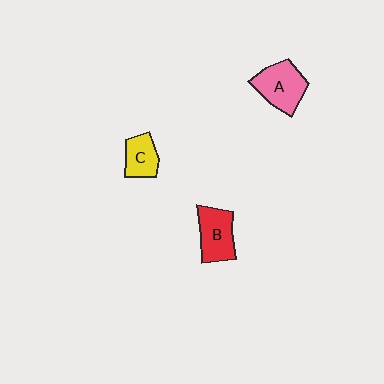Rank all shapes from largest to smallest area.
From largest to smallest: A (pink), B (red), C (yellow).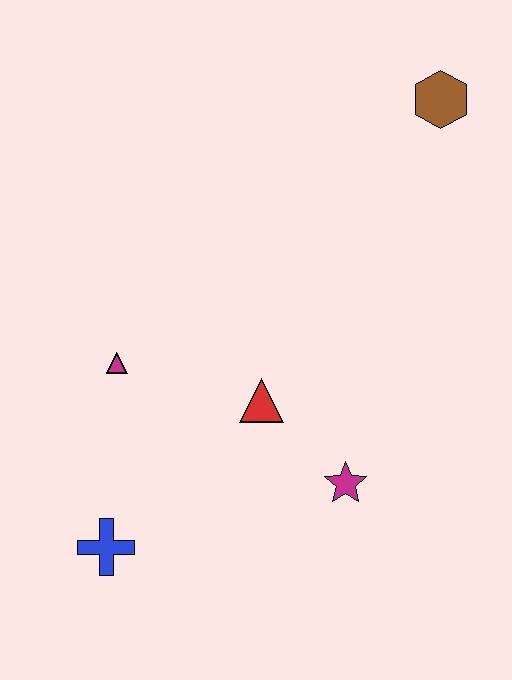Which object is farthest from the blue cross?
The brown hexagon is farthest from the blue cross.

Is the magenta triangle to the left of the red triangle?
Yes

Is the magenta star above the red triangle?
No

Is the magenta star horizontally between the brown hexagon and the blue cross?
Yes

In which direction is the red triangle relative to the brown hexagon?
The red triangle is below the brown hexagon.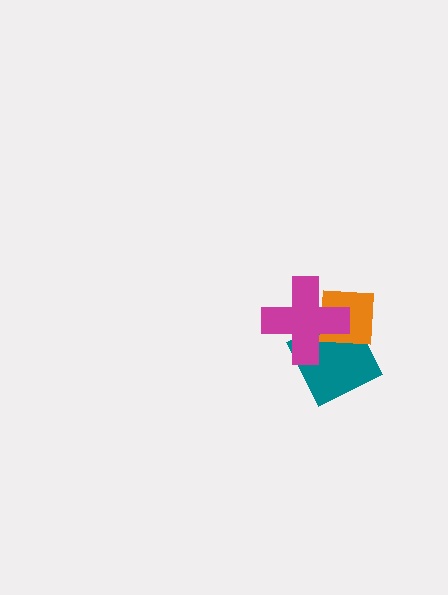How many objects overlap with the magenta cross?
2 objects overlap with the magenta cross.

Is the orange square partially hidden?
Yes, it is partially covered by another shape.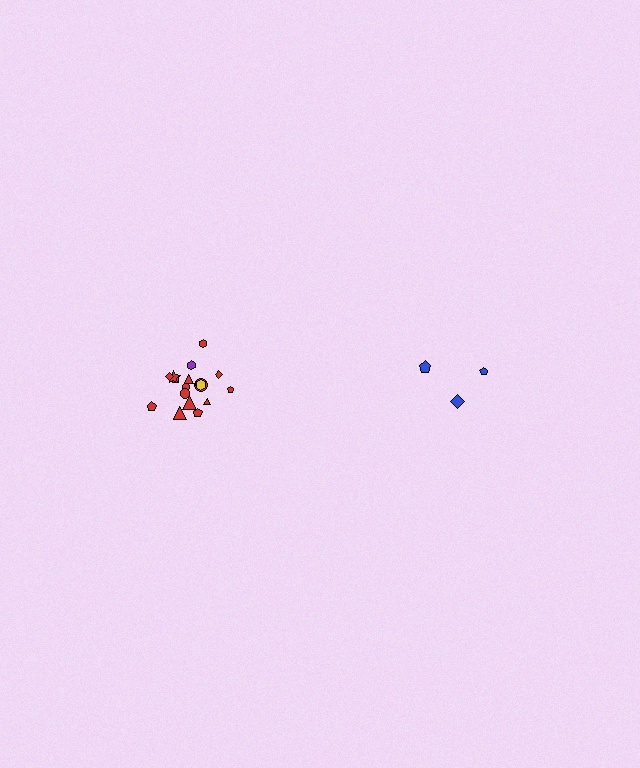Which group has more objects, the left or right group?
The left group.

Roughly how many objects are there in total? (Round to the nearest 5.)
Roughly 20 objects in total.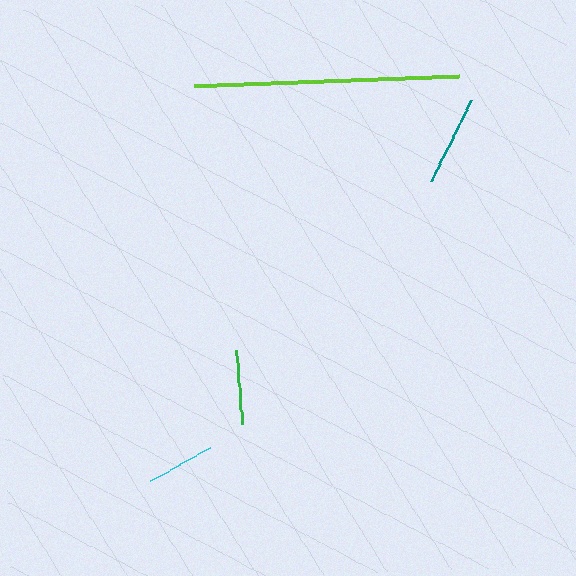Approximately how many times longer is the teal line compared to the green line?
The teal line is approximately 1.2 times the length of the green line.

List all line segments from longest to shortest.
From longest to shortest: lime, teal, green, cyan.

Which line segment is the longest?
The lime line is the longest at approximately 265 pixels.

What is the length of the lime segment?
The lime segment is approximately 265 pixels long.